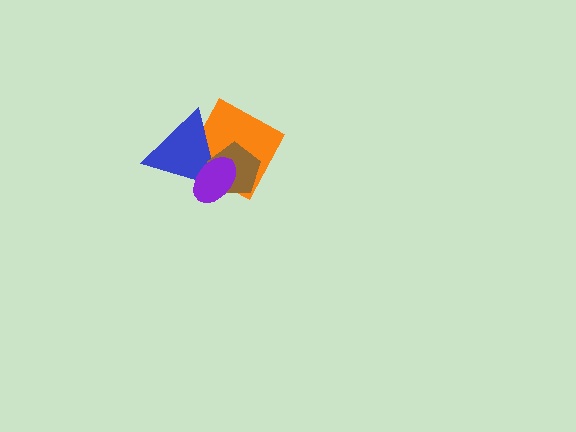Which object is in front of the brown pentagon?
The purple ellipse is in front of the brown pentagon.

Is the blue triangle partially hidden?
Yes, it is partially covered by another shape.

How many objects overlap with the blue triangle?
3 objects overlap with the blue triangle.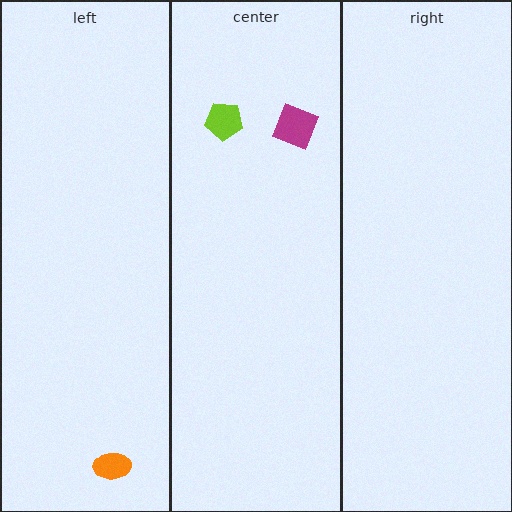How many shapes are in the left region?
1.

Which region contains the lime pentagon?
The center region.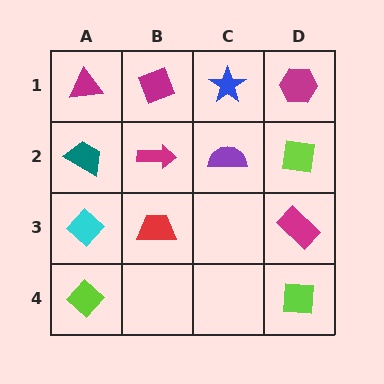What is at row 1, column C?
A blue star.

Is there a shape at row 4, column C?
No, that cell is empty.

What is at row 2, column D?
A lime square.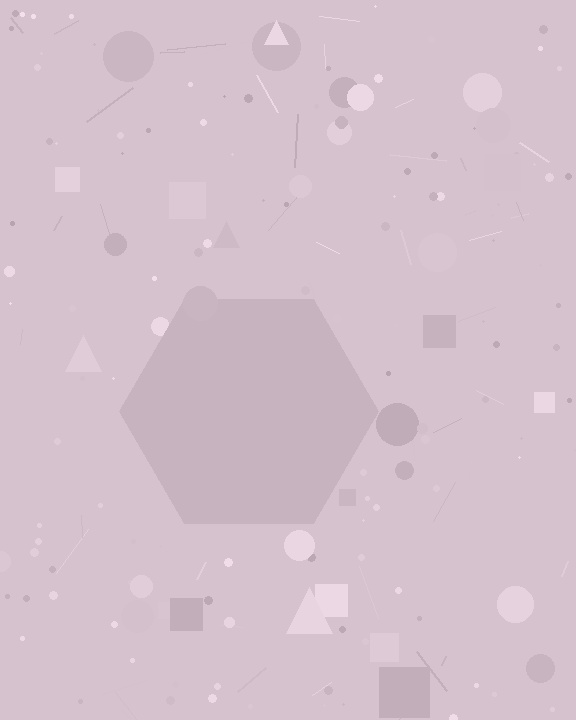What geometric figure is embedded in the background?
A hexagon is embedded in the background.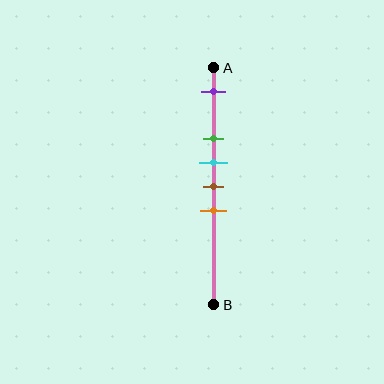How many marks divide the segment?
There are 5 marks dividing the segment.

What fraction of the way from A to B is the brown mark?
The brown mark is approximately 50% (0.5) of the way from A to B.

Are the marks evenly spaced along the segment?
No, the marks are not evenly spaced.